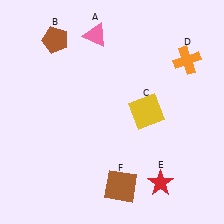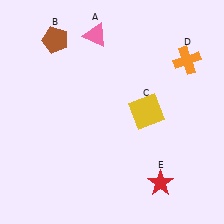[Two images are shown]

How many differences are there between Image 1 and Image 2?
There is 1 difference between the two images.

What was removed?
The brown square (F) was removed in Image 2.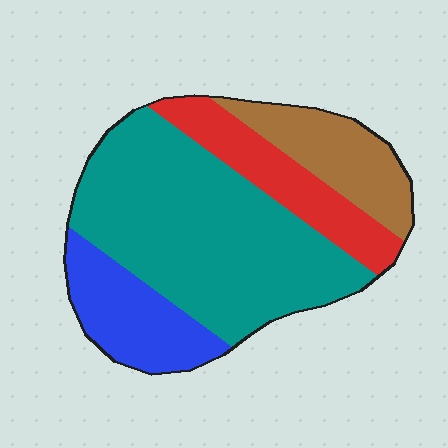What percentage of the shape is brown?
Brown covers 16% of the shape.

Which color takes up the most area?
Teal, at roughly 50%.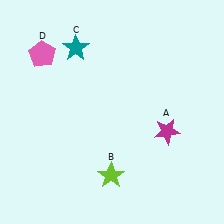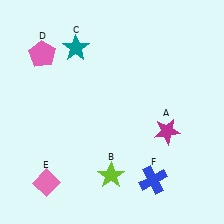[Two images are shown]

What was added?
A pink diamond (E), a blue cross (F) were added in Image 2.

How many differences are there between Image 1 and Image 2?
There are 2 differences between the two images.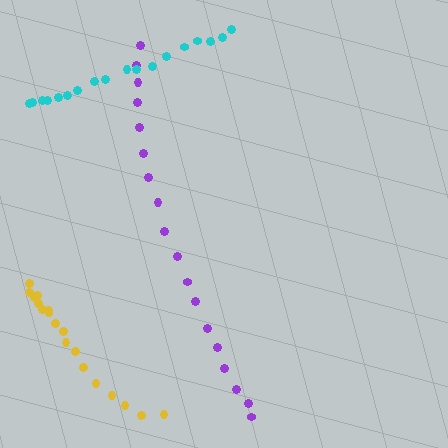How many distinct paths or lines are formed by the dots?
There are 3 distinct paths.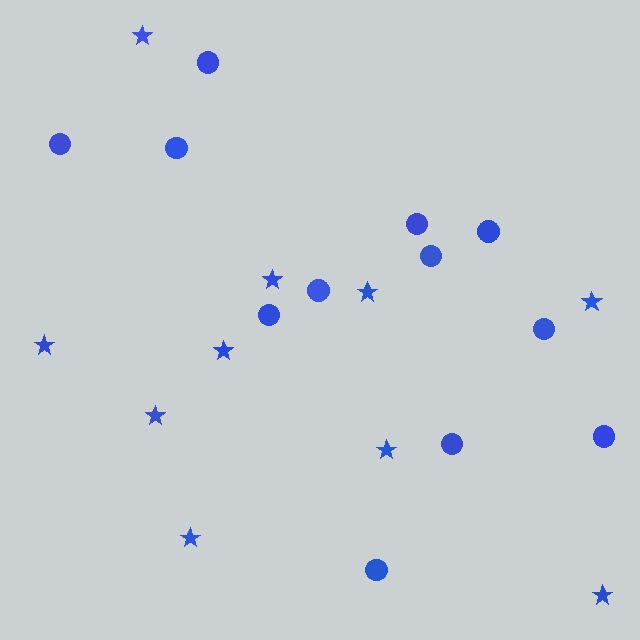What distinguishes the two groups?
There are 2 groups: one group of stars (10) and one group of circles (12).